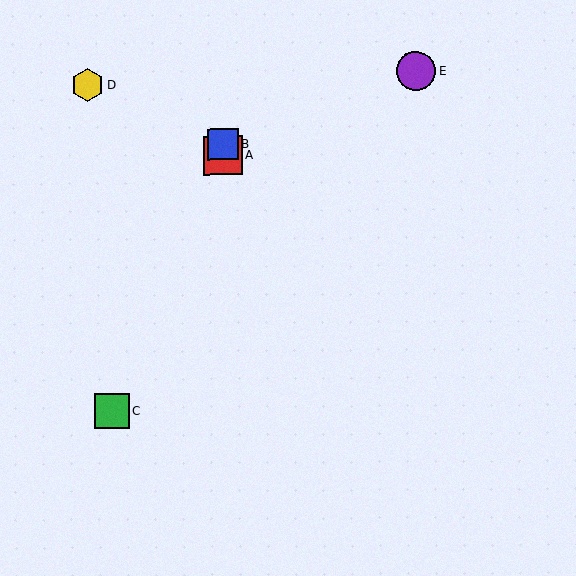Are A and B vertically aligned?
Yes, both are at x≈223.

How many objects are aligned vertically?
2 objects (A, B) are aligned vertically.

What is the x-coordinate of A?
Object A is at x≈223.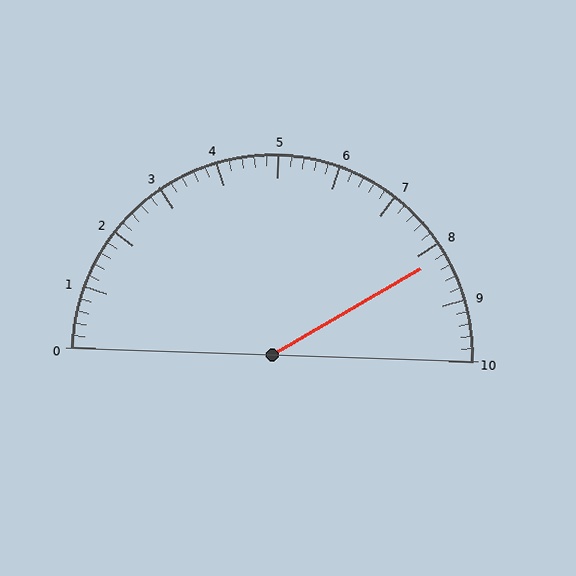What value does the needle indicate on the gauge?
The needle indicates approximately 8.2.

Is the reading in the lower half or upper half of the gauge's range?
The reading is in the upper half of the range (0 to 10).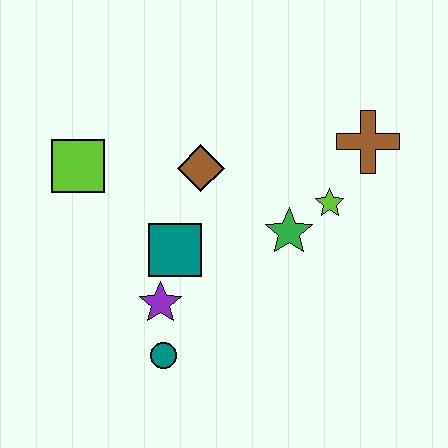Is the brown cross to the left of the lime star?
No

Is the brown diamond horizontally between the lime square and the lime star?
Yes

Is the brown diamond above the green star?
Yes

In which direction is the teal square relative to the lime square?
The teal square is to the right of the lime square.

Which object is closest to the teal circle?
The purple star is closest to the teal circle.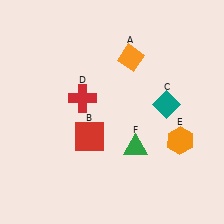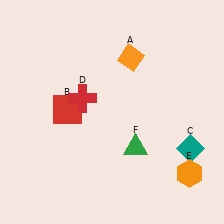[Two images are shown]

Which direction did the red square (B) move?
The red square (B) moved up.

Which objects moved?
The objects that moved are: the red square (B), the teal diamond (C), the orange hexagon (E).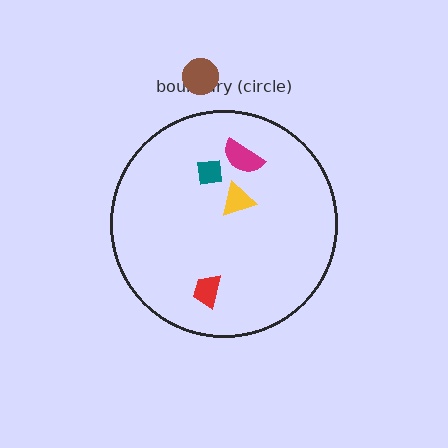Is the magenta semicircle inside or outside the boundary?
Inside.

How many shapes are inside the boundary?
4 inside, 1 outside.